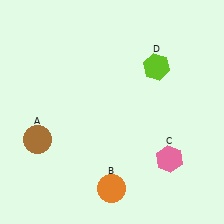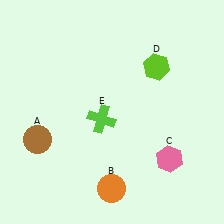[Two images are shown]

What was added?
A lime cross (E) was added in Image 2.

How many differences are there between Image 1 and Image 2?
There is 1 difference between the two images.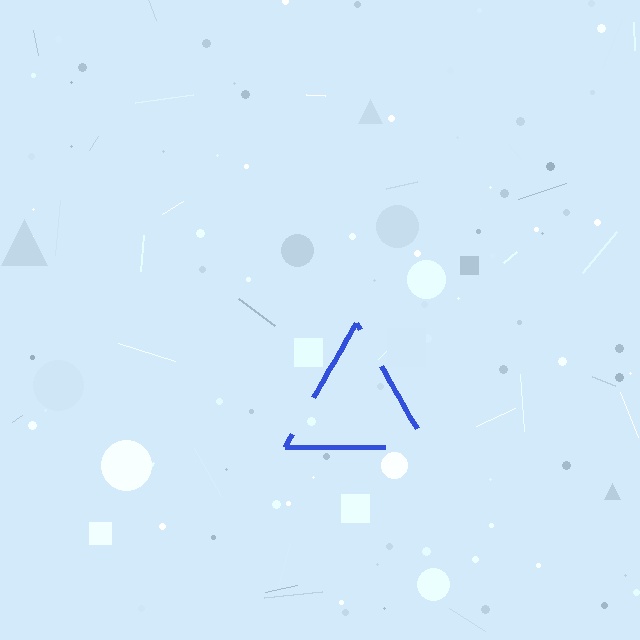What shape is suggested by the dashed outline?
The dashed outline suggests a triangle.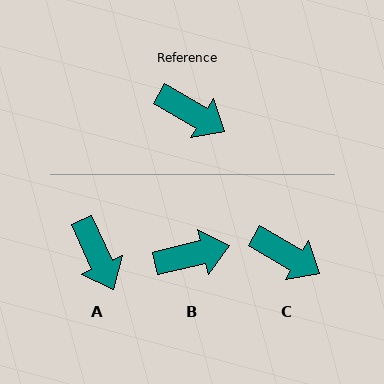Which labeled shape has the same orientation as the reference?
C.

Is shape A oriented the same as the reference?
No, it is off by about 35 degrees.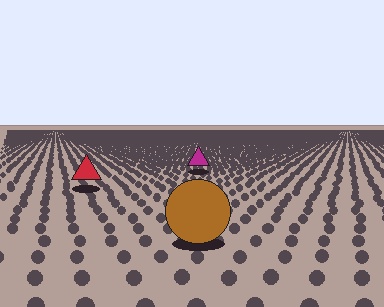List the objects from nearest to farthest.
From nearest to farthest: the brown circle, the red triangle, the magenta triangle.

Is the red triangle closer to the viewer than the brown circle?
No. The brown circle is closer — you can tell from the texture gradient: the ground texture is coarser near it.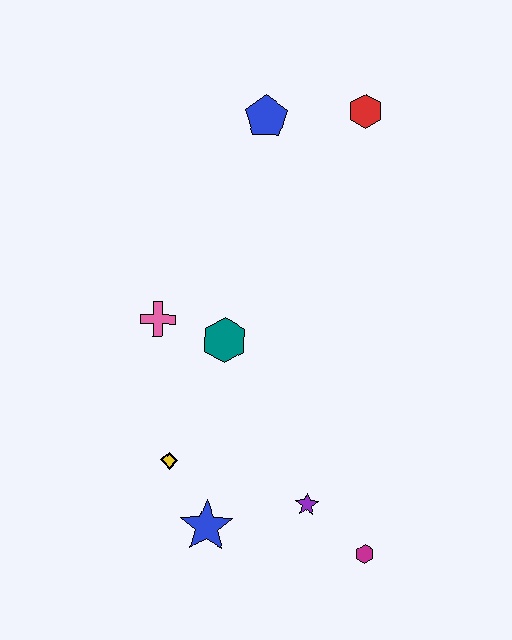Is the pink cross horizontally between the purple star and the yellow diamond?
No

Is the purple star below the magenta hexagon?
No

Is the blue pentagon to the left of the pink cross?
No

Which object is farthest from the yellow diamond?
The red hexagon is farthest from the yellow diamond.